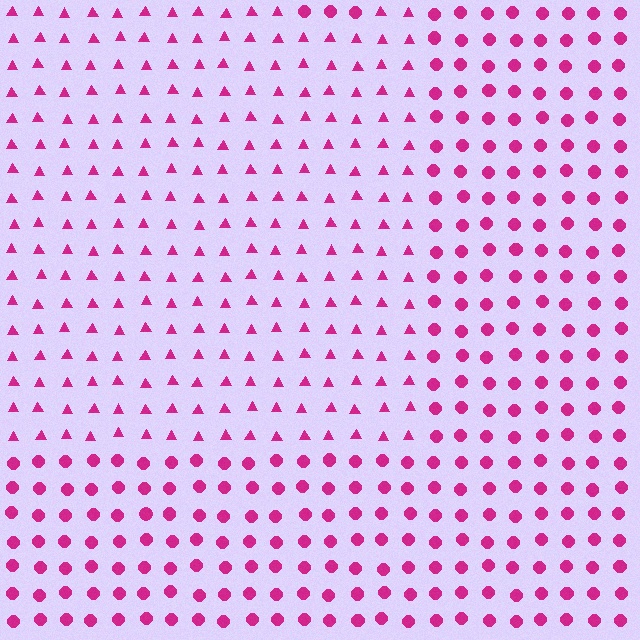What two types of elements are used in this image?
The image uses triangles inside the rectangle region and circles outside it.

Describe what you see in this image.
The image is filled with small magenta elements arranged in a uniform grid. A rectangle-shaped region contains triangles, while the surrounding area contains circles. The boundary is defined purely by the change in element shape.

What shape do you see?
I see a rectangle.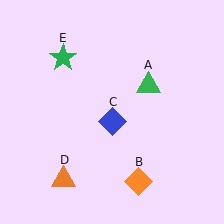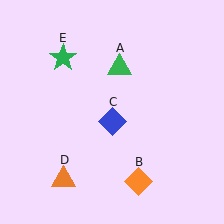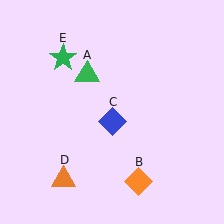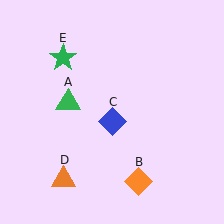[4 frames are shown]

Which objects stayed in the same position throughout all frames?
Orange diamond (object B) and blue diamond (object C) and orange triangle (object D) and green star (object E) remained stationary.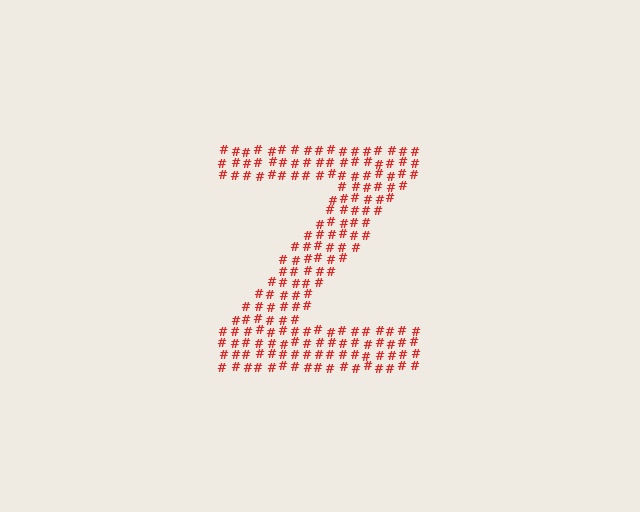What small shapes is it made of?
It is made of small hash symbols.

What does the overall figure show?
The overall figure shows the letter Z.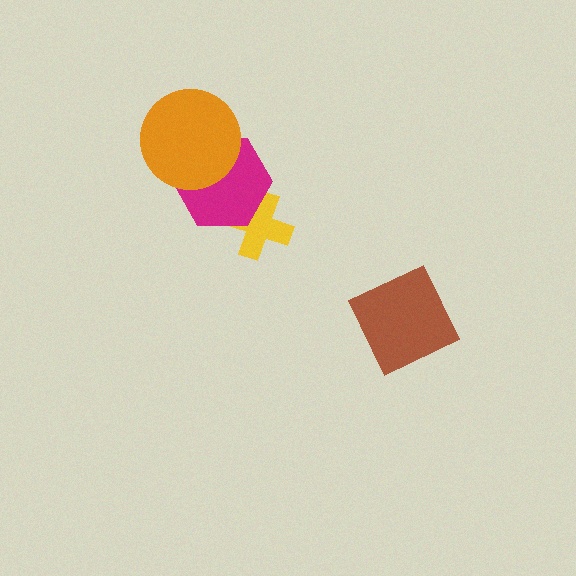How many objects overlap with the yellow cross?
1 object overlaps with the yellow cross.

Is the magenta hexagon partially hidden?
Yes, it is partially covered by another shape.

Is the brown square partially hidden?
No, no other shape covers it.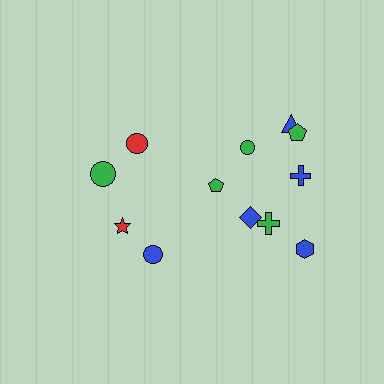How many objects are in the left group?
There are 4 objects.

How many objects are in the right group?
There are 8 objects.